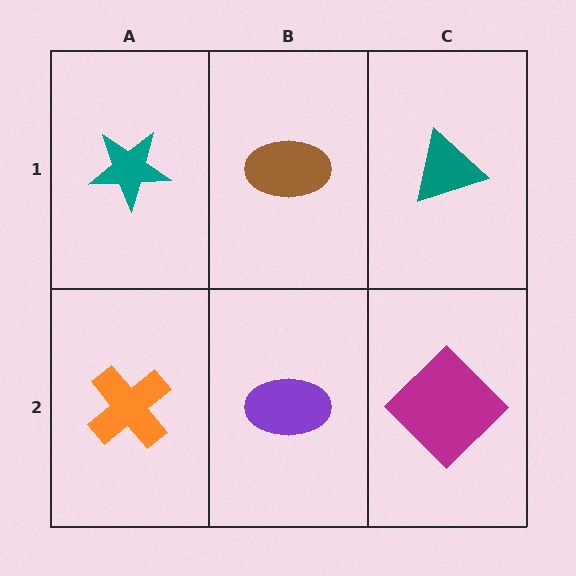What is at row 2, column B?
A purple ellipse.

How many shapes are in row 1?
3 shapes.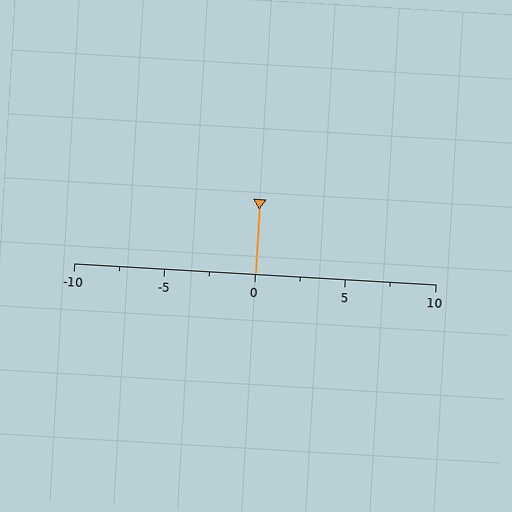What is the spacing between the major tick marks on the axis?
The major ticks are spaced 5 apart.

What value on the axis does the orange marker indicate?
The marker indicates approximately 0.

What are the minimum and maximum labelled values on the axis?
The axis runs from -10 to 10.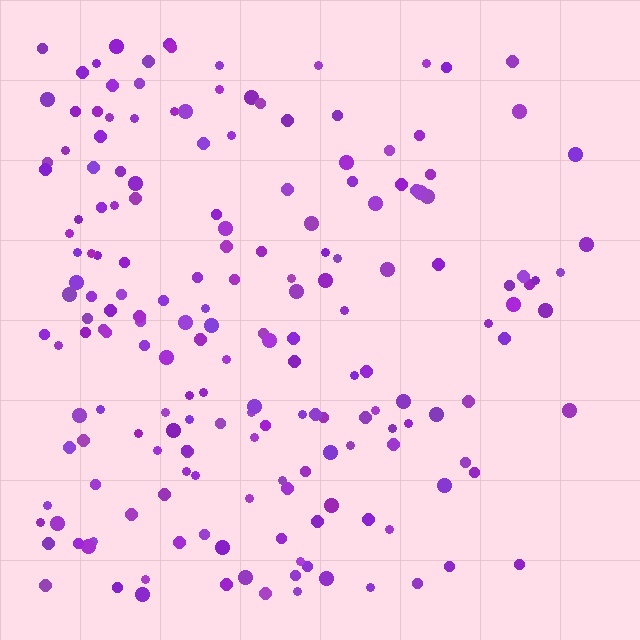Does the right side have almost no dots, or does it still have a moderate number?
Still a moderate number, just noticeably fewer than the left.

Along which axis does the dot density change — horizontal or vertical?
Horizontal.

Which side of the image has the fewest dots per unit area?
The right.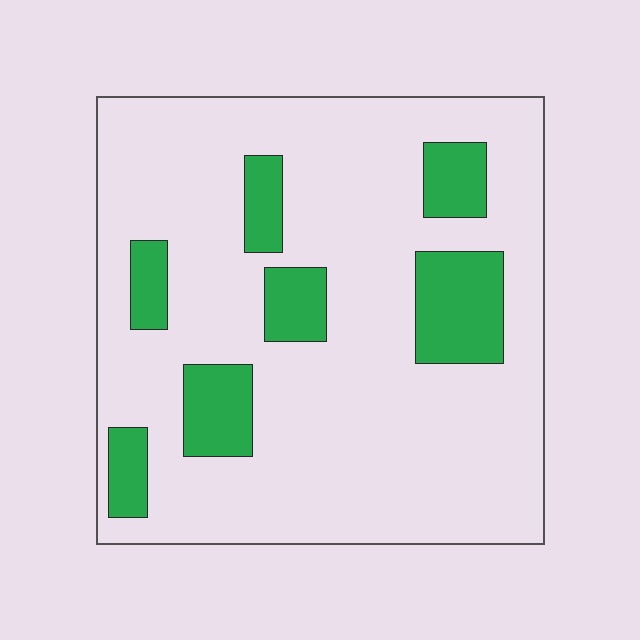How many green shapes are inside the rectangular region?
7.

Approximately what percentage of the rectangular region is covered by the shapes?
Approximately 20%.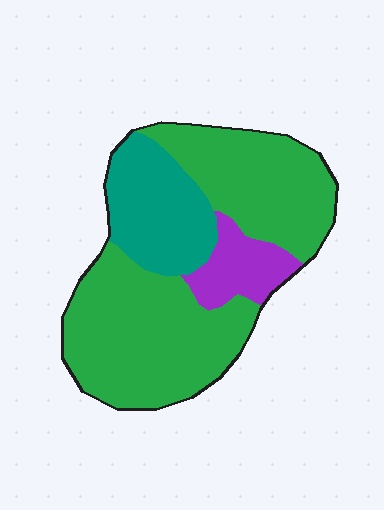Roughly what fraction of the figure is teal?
Teal takes up about one fifth (1/5) of the figure.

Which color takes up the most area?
Green, at roughly 70%.